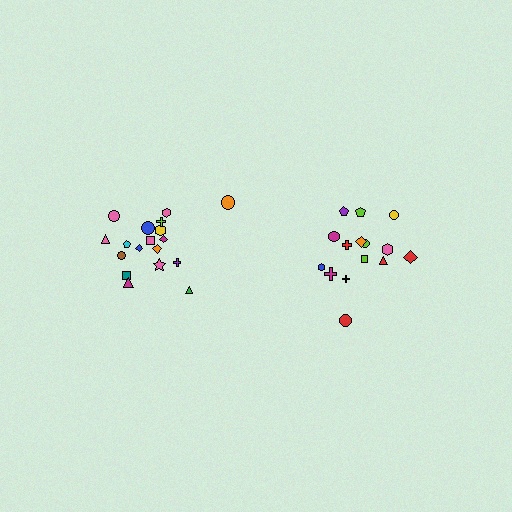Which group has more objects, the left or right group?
The left group.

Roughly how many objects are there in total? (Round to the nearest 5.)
Roughly 35 objects in total.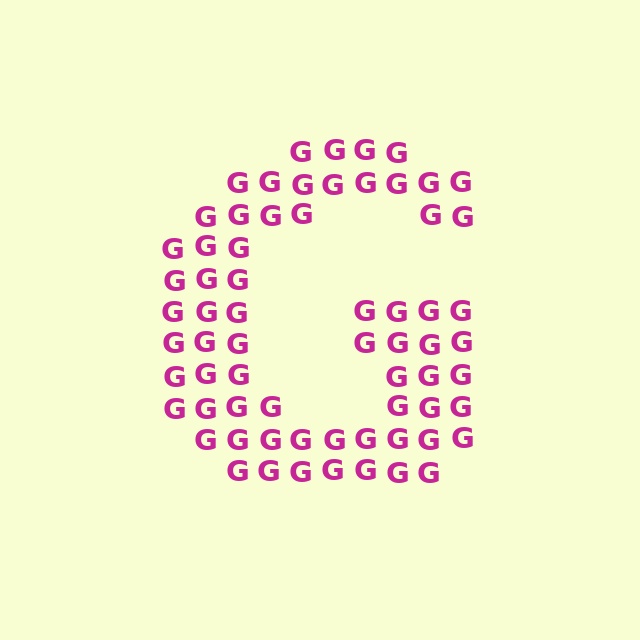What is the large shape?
The large shape is the letter G.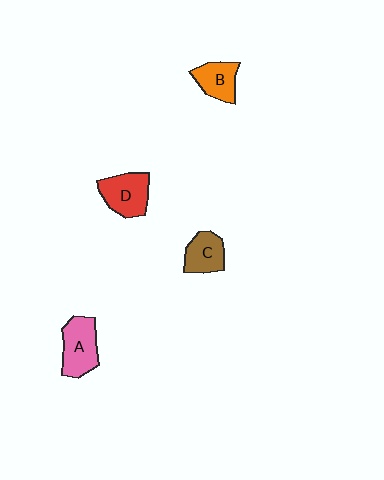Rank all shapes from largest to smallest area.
From largest to smallest: A (pink), D (red), C (brown), B (orange).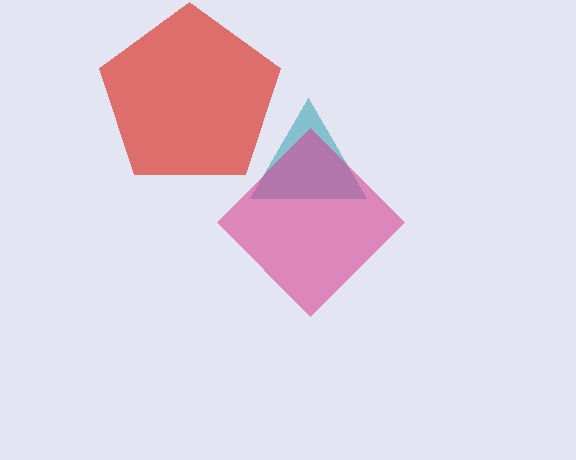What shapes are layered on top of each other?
The layered shapes are: a teal triangle, a red pentagon, a magenta diamond.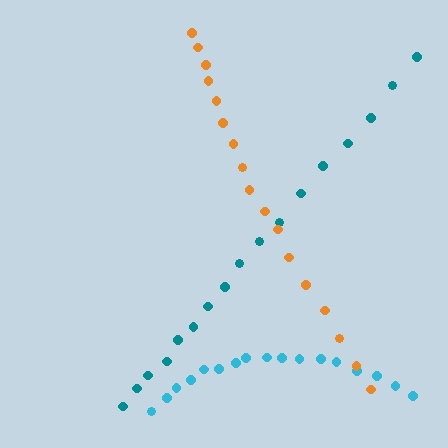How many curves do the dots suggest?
There are 3 distinct paths.